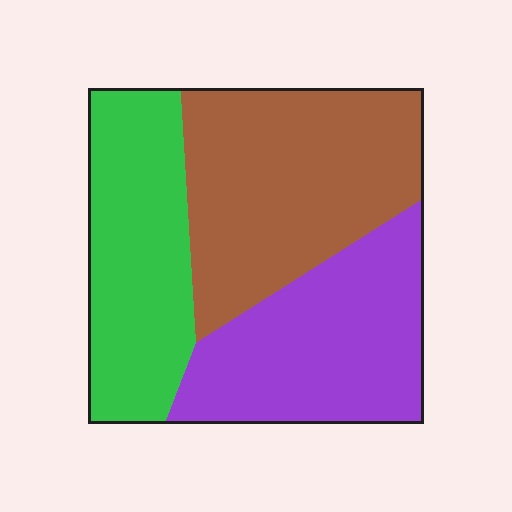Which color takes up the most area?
Brown, at roughly 40%.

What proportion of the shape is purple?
Purple takes up between a quarter and a half of the shape.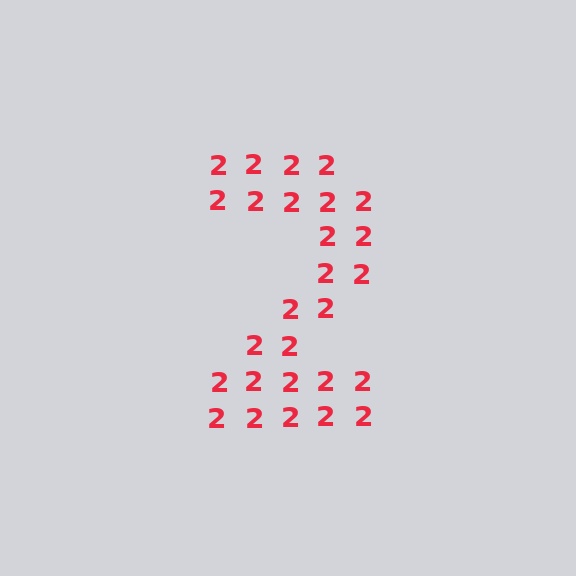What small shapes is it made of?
It is made of small digit 2's.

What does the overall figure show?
The overall figure shows the digit 2.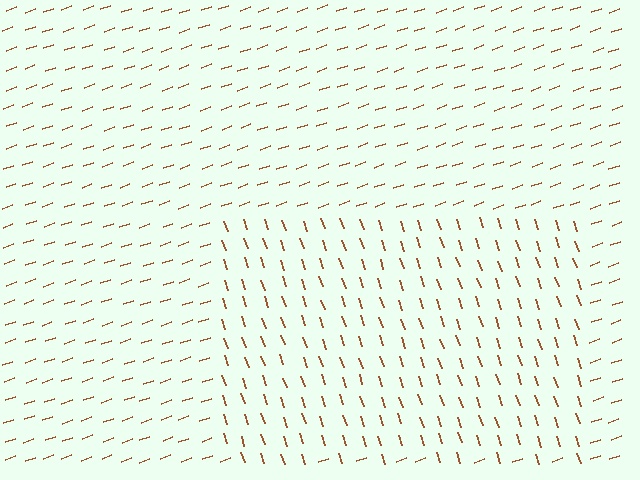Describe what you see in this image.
The image is filled with small brown line segments. A rectangle region in the image has lines oriented differently from the surrounding lines, creating a visible texture boundary.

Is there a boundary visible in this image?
Yes, there is a texture boundary formed by a change in line orientation.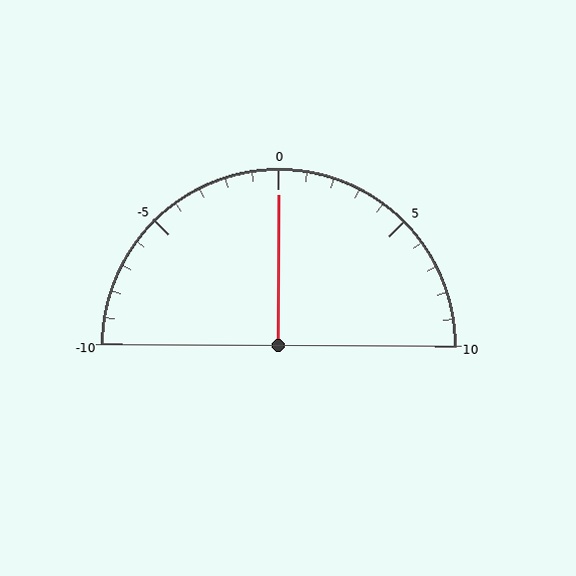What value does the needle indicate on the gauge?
The needle indicates approximately 0.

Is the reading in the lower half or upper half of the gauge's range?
The reading is in the upper half of the range (-10 to 10).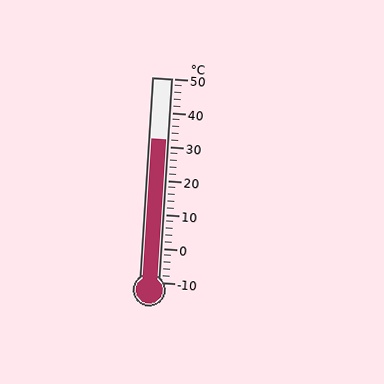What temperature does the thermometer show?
The thermometer shows approximately 32°C.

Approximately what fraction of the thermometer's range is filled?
The thermometer is filled to approximately 70% of its range.